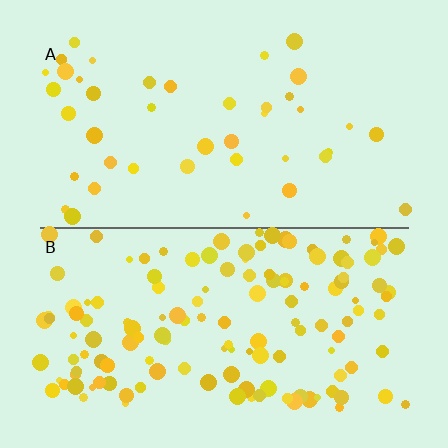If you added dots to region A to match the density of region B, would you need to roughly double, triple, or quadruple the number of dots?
Approximately triple.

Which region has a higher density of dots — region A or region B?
B (the bottom).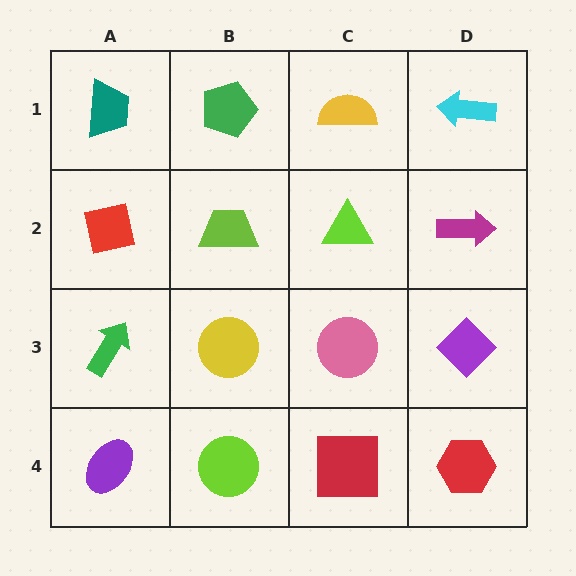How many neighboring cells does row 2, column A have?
3.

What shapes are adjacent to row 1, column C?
A lime triangle (row 2, column C), a green pentagon (row 1, column B), a cyan arrow (row 1, column D).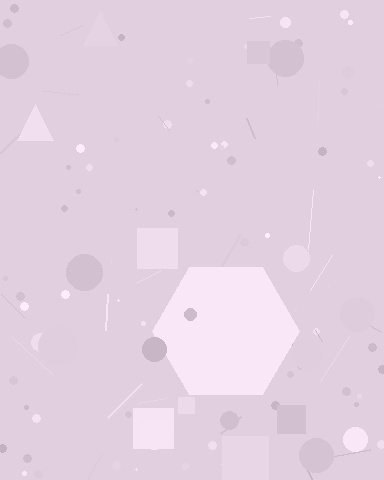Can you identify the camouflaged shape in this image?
The camouflaged shape is a hexagon.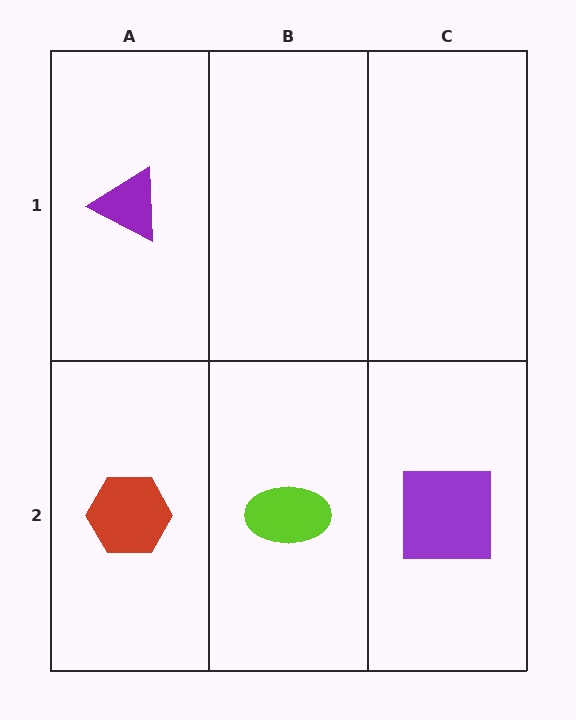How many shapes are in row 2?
3 shapes.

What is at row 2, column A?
A red hexagon.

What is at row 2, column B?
A lime ellipse.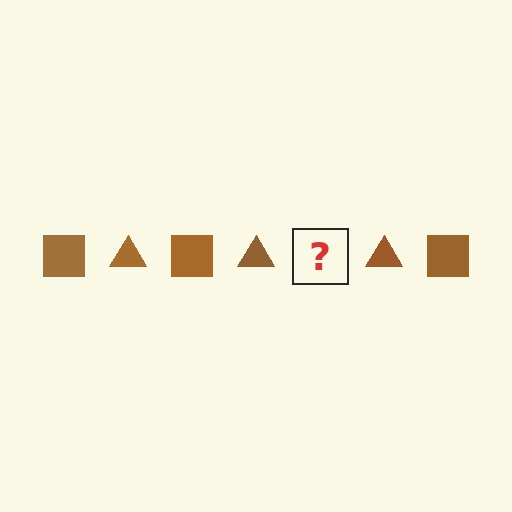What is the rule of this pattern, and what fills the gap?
The rule is that the pattern cycles through square, triangle shapes in brown. The gap should be filled with a brown square.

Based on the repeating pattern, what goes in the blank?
The blank should be a brown square.